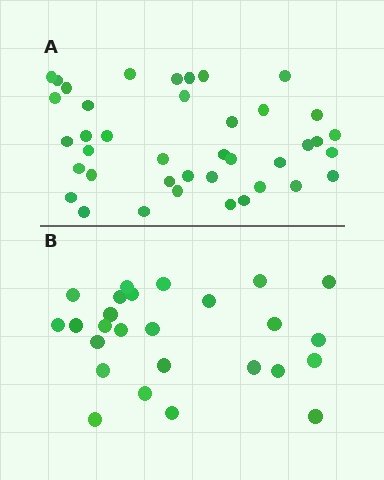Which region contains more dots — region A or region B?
Region A (the top region) has more dots.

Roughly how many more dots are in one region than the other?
Region A has approximately 15 more dots than region B.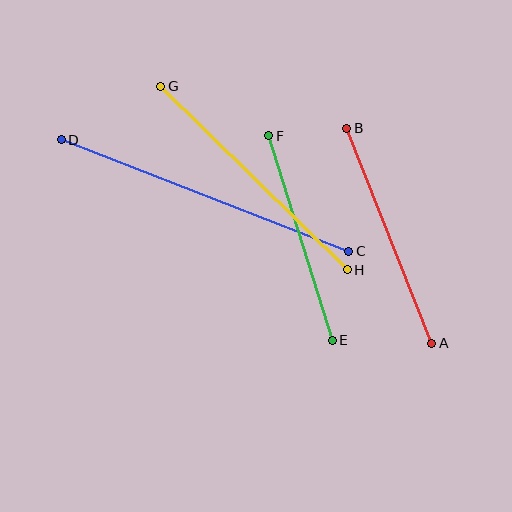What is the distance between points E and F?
The distance is approximately 215 pixels.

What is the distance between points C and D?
The distance is approximately 308 pixels.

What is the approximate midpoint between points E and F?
The midpoint is at approximately (300, 238) pixels.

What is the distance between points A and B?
The distance is approximately 231 pixels.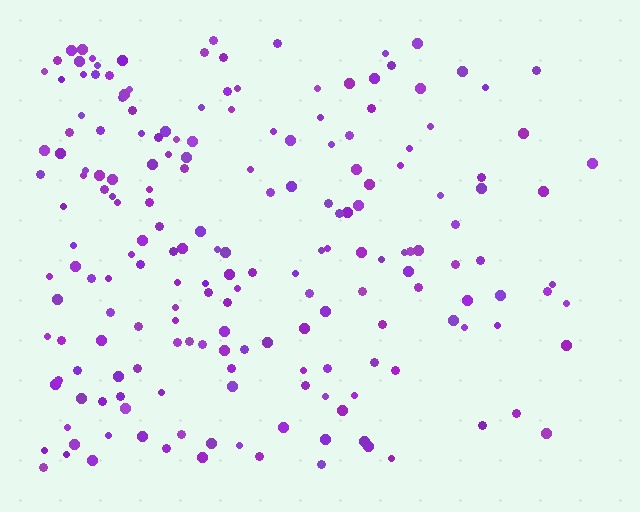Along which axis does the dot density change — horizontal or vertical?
Horizontal.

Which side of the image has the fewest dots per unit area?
The right.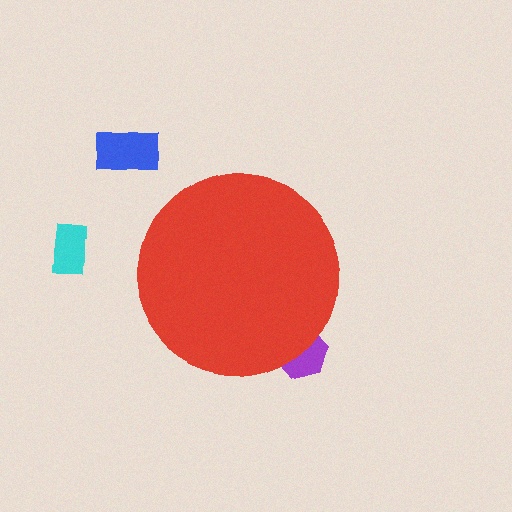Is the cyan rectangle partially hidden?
No, the cyan rectangle is fully visible.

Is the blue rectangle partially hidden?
No, the blue rectangle is fully visible.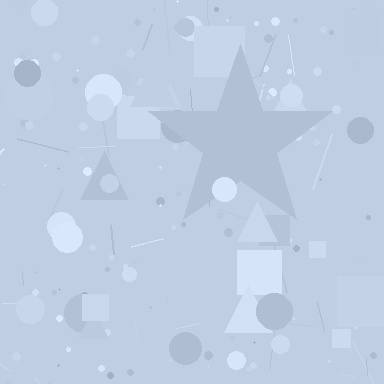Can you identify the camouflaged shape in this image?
The camouflaged shape is a star.